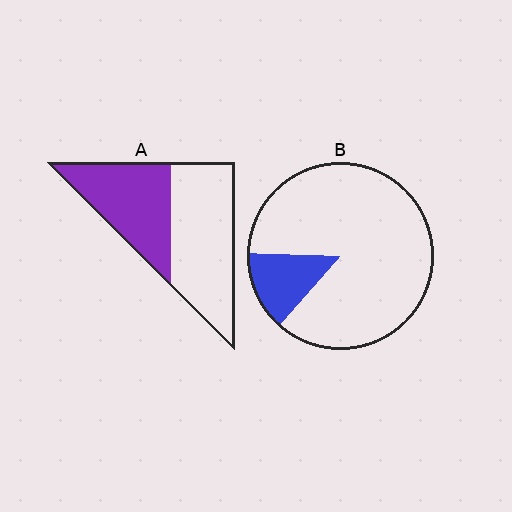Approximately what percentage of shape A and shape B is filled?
A is approximately 45% and B is approximately 15%.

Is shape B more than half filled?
No.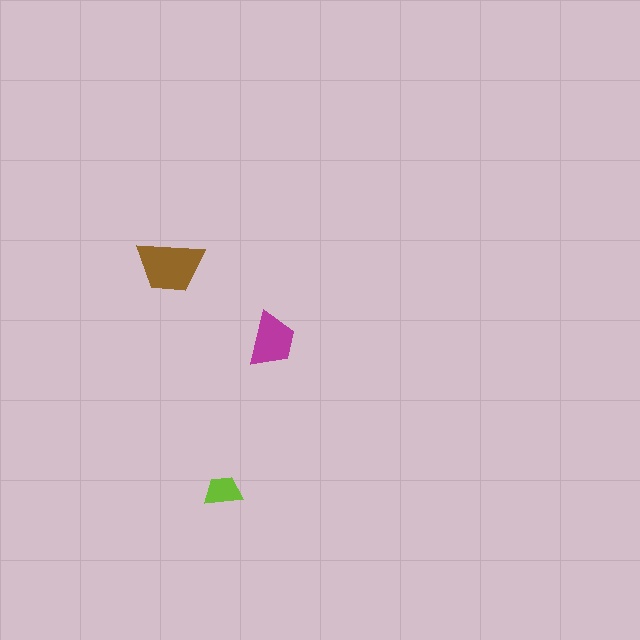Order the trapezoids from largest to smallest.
the brown one, the magenta one, the lime one.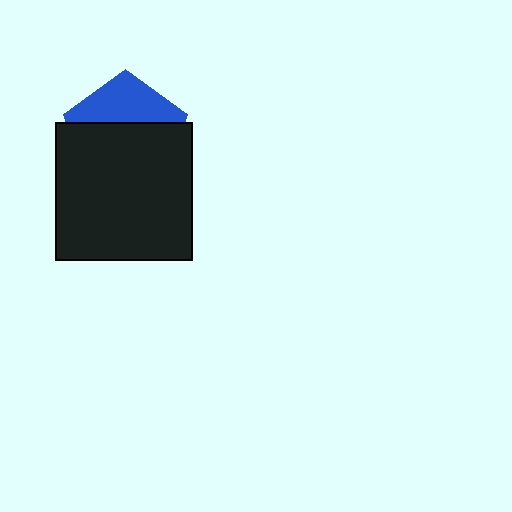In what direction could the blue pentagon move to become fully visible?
The blue pentagon could move up. That would shift it out from behind the black square entirely.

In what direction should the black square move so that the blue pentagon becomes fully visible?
The black square should move down. That is the shortest direction to clear the overlap and leave the blue pentagon fully visible.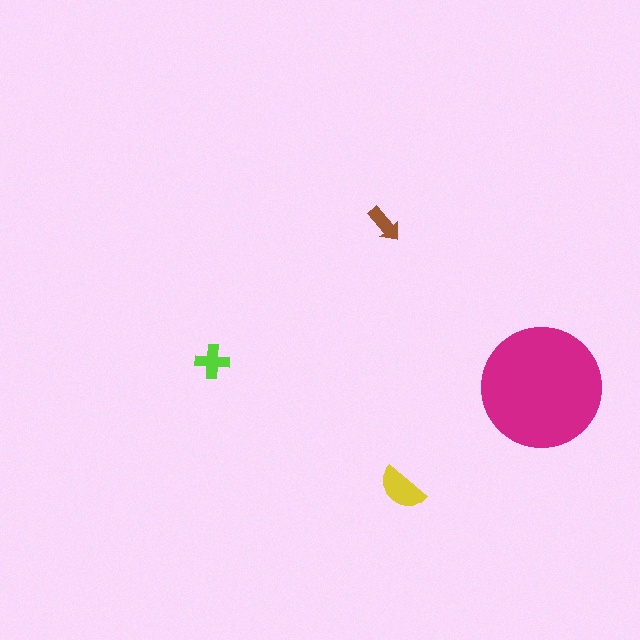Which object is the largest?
The magenta circle.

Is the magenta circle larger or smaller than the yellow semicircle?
Larger.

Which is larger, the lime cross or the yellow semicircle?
The yellow semicircle.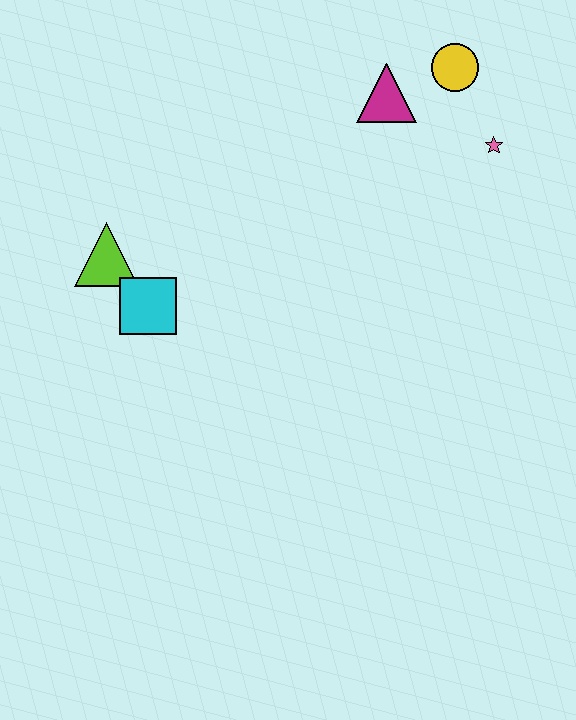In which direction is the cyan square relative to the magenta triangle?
The cyan square is to the left of the magenta triangle.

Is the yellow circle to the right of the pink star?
No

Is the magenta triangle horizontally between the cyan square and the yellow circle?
Yes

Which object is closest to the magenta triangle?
The yellow circle is closest to the magenta triangle.